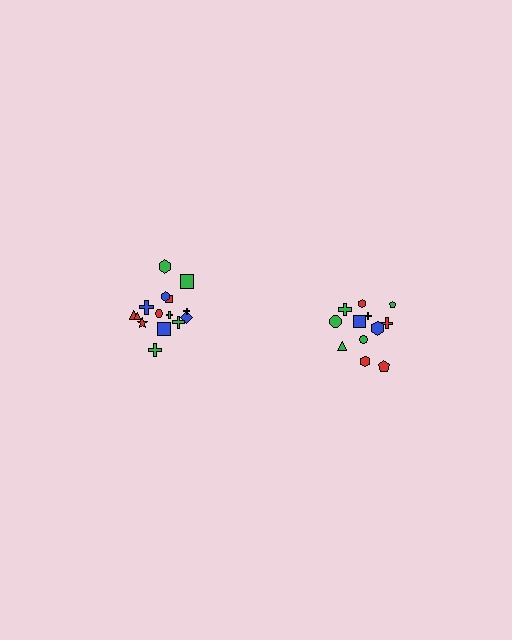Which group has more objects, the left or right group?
The left group.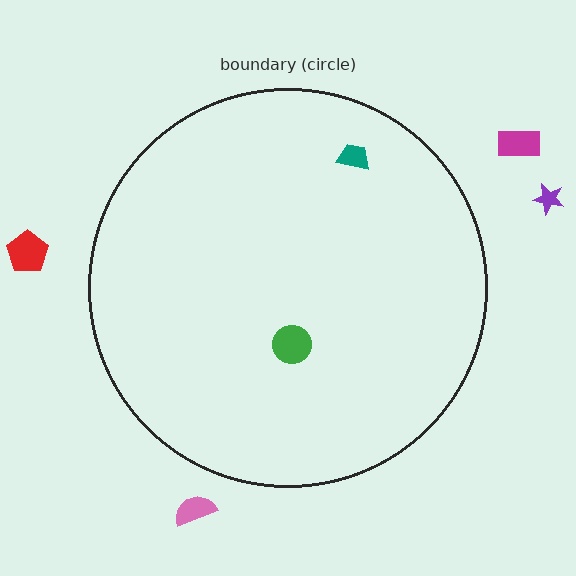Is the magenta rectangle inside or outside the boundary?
Outside.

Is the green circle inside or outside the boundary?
Inside.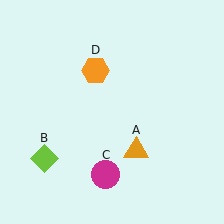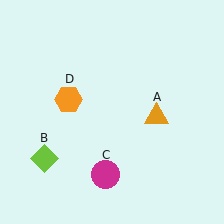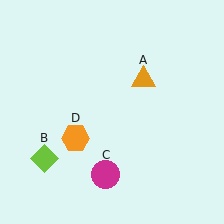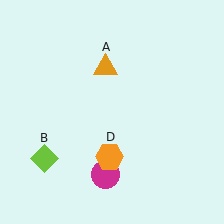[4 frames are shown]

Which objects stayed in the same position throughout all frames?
Lime diamond (object B) and magenta circle (object C) remained stationary.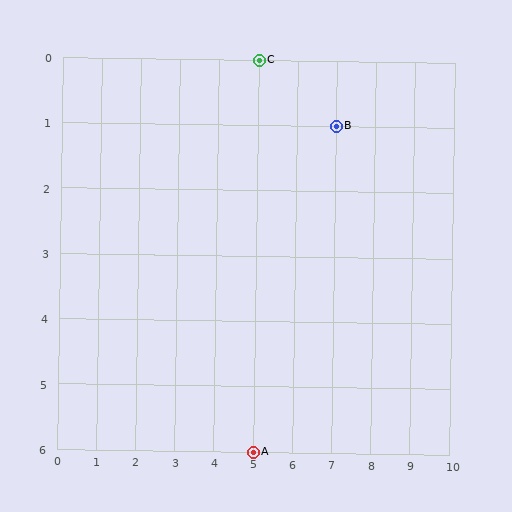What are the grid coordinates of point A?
Point A is at grid coordinates (5, 6).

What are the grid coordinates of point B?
Point B is at grid coordinates (7, 1).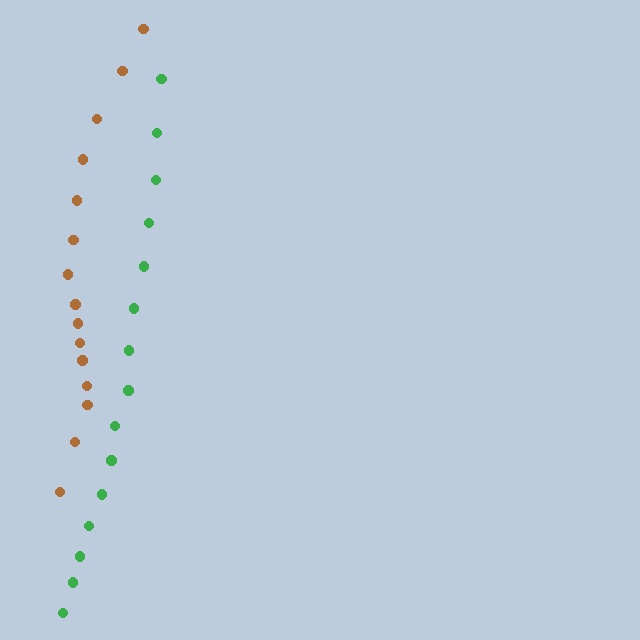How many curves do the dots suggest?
There are 2 distinct paths.